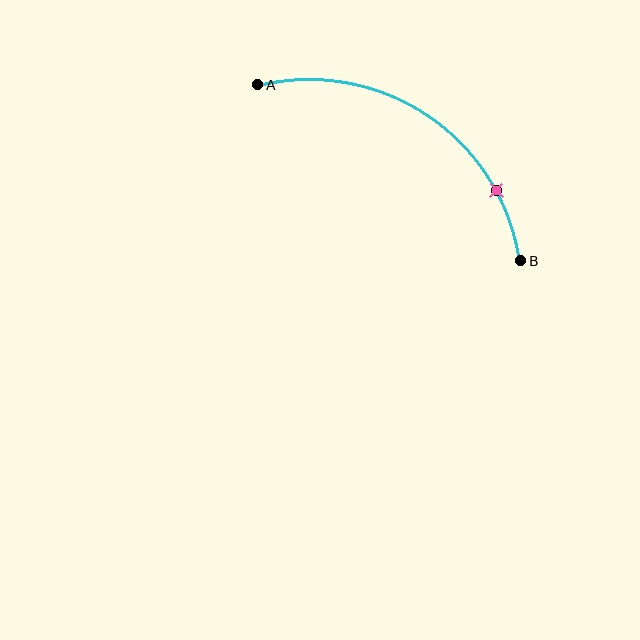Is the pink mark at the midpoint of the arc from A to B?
No. The pink mark lies on the arc but is closer to endpoint B. The arc midpoint would be at the point on the curve equidistant along the arc from both A and B.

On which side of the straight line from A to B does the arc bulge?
The arc bulges above and to the right of the straight line connecting A and B.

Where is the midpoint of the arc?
The arc midpoint is the point on the curve farthest from the straight line joining A and B. It sits above and to the right of that line.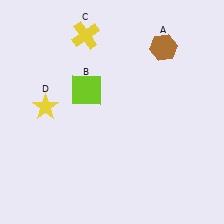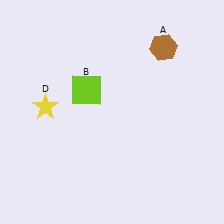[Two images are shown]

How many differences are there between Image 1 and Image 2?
There is 1 difference between the two images.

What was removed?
The yellow cross (C) was removed in Image 2.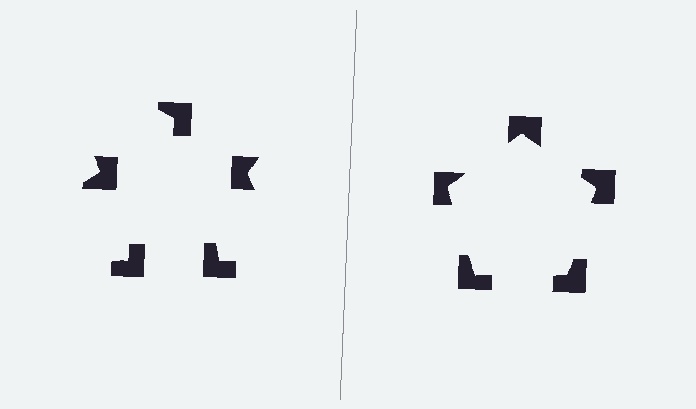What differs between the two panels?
The notched squares are positioned identically on both sides; only the wedge orientations differ. On the right they align to a pentagon; on the left they are misaligned.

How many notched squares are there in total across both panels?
10 — 5 on each side.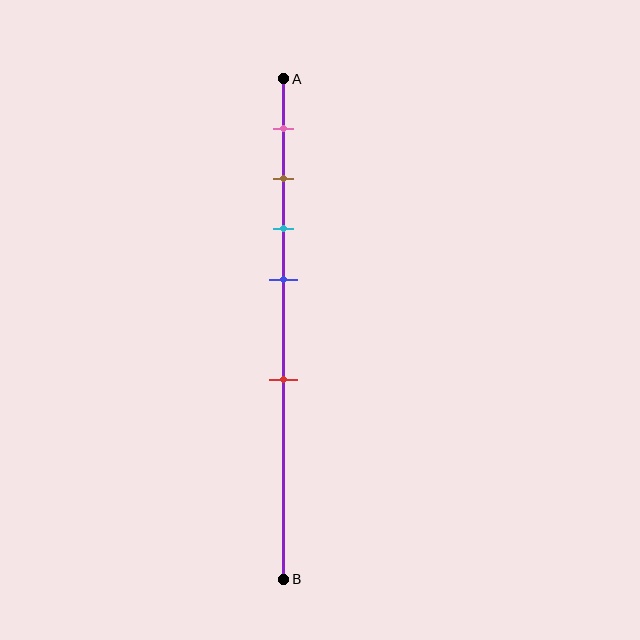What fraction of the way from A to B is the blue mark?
The blue mark is approximately 40% (0.4) of the way from A to B.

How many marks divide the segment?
There are 5 marks dividing the segment.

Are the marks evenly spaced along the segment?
No, the marks are not evenly spaced.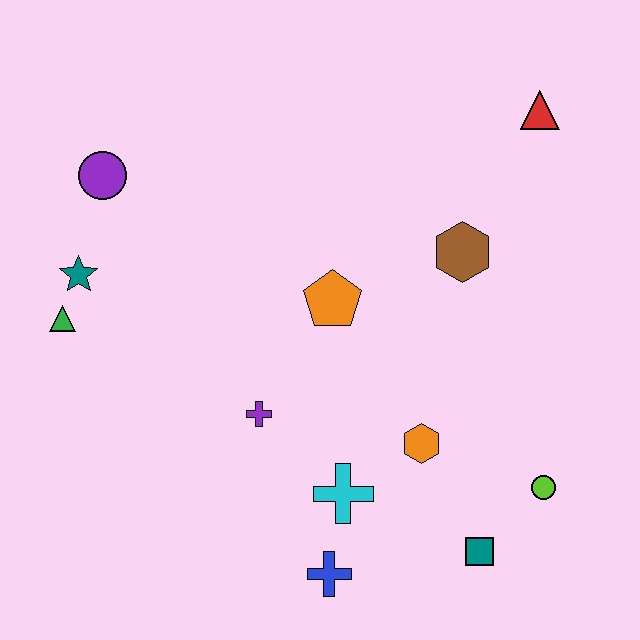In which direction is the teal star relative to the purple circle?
The teal star is below the purple circle.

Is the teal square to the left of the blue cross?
No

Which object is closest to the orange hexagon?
The cyan cross is closest to the orange hexagon.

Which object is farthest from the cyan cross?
The red triangle is farthest from the cyan cross.